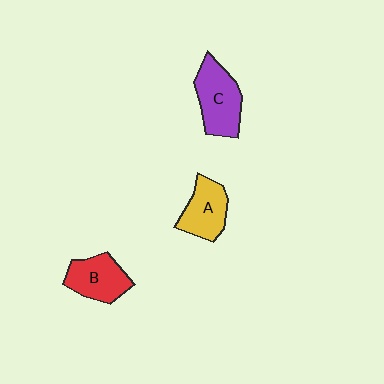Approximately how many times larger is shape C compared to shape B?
Approximately 1.2 times.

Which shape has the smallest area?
Shape A (yellow).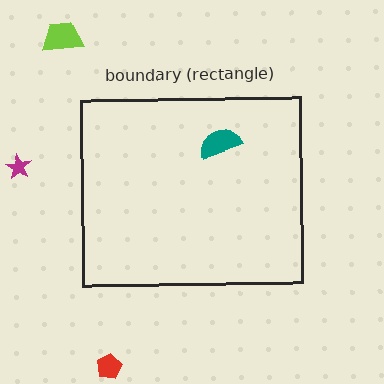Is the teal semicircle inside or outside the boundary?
Inside.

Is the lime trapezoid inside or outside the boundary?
Outside.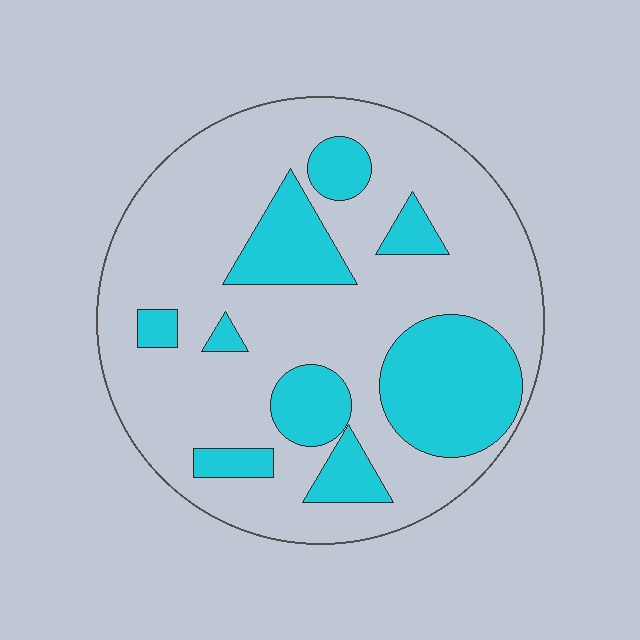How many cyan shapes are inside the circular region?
9.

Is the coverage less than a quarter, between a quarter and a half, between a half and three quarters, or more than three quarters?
Between a quarter and a half.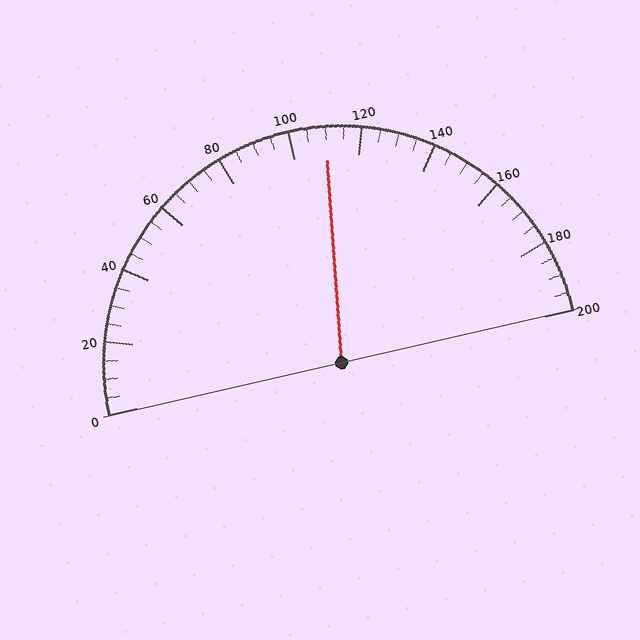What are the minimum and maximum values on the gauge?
The gauge ranges from 0 to 200.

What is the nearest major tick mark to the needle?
The nearest major tick mark is 120.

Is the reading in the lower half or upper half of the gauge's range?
The reading is in the upper half of the range (0 to 200).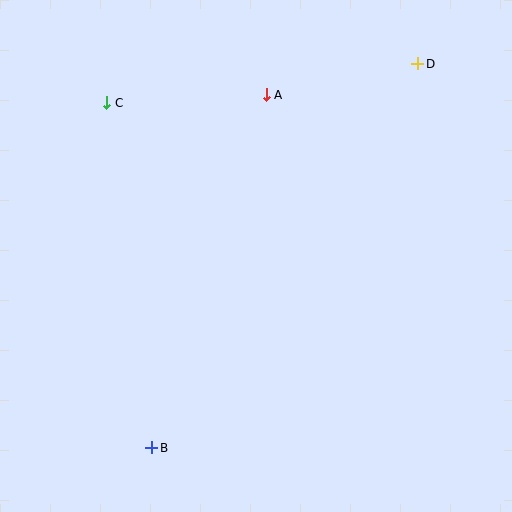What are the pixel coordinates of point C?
Point C is at (107, 103).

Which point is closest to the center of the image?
Point A at (266, 95) is closest to the center.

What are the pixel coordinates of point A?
Point A is at (266, 95).